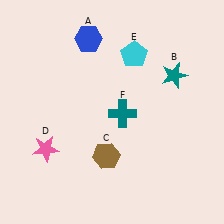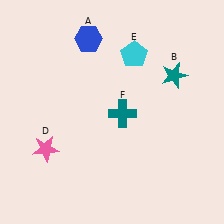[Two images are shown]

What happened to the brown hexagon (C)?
The brown hexagon (C) was removed in Image 2. It was in the bottom-left area of Image 1.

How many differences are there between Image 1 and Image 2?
There is 1 difference between the two images.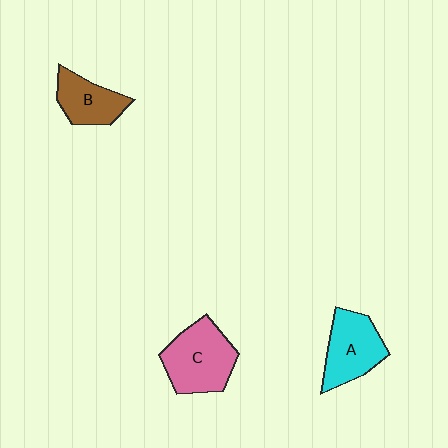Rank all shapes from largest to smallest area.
From largest to smallest: C (pink), A (cyan), B (brown).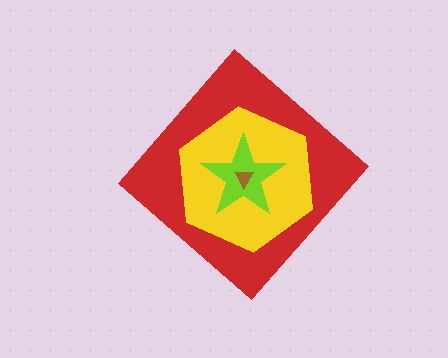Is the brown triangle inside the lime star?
Yes.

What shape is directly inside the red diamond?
The yellow hexagon.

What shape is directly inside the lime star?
The brown triangle.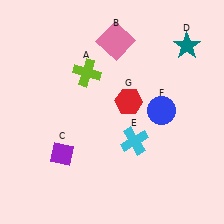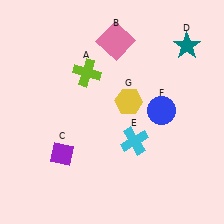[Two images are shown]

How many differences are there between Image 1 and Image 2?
There is 1 difference between the two images.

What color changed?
The hexagon (G) changed from red in Image 1 to yellow in Image 2.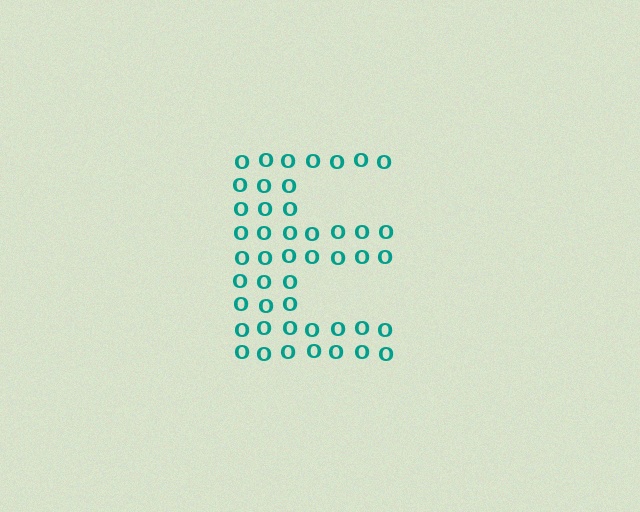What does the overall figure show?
The overall figure shows the letter E.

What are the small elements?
The small elements are letter O's.